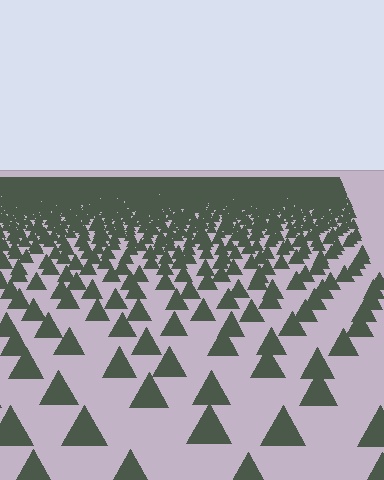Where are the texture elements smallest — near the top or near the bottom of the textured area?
Near the top.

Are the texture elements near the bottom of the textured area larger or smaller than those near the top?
Larger. Near the bottom, elements are closer to the viewer and appear at a bigger on-screen size.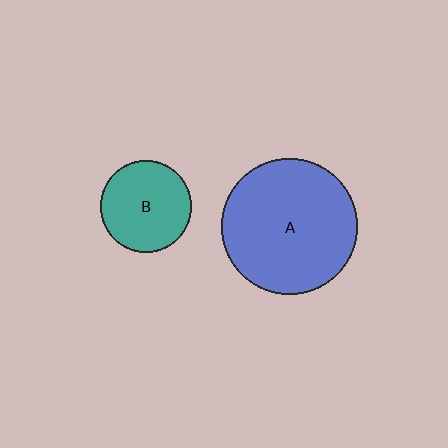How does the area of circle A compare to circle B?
Approximately 2.2 times.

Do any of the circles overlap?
No, none of the circles overlap.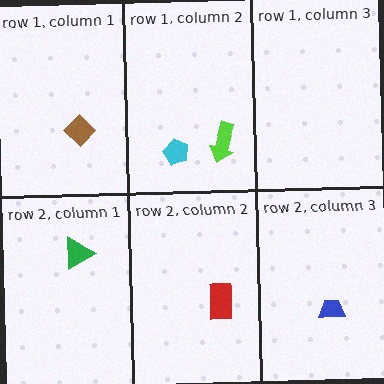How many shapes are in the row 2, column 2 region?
1.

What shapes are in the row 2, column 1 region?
The green triangle.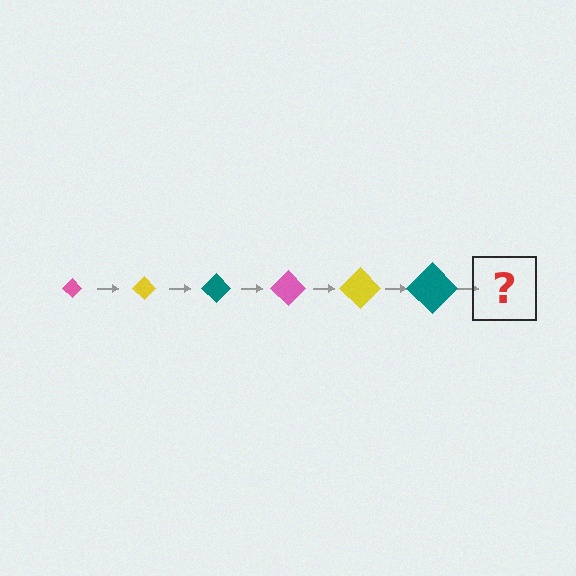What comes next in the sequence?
The next element should be a pink diamond, larger than the previous one.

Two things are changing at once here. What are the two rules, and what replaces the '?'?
The two rules are that the diamond grows larger each step and the color cycles through pink, yellow, and teal. The '?' should be a pink diamond, larger than the previous one.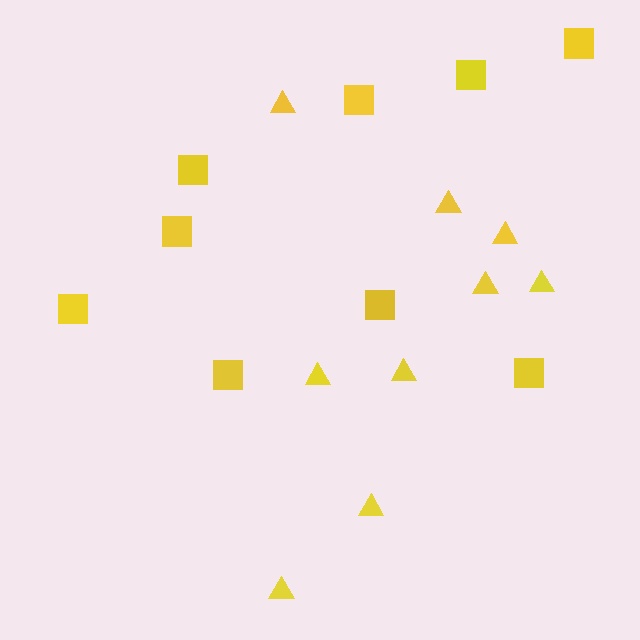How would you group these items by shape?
There are 2 groups: one group of triangles (9) and one group of squares (9).